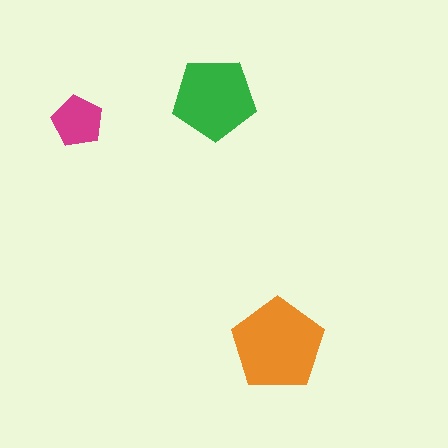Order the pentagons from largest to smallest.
the orange one, the green one, the magenta one.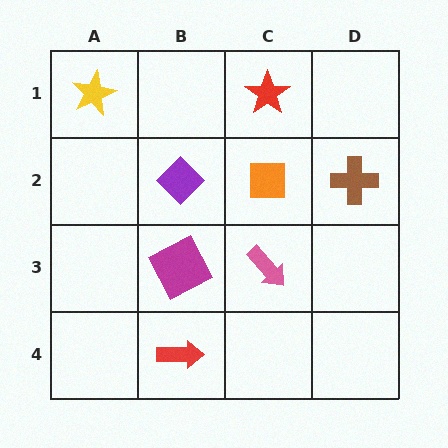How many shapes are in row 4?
1 shape.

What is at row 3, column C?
A pink arrow.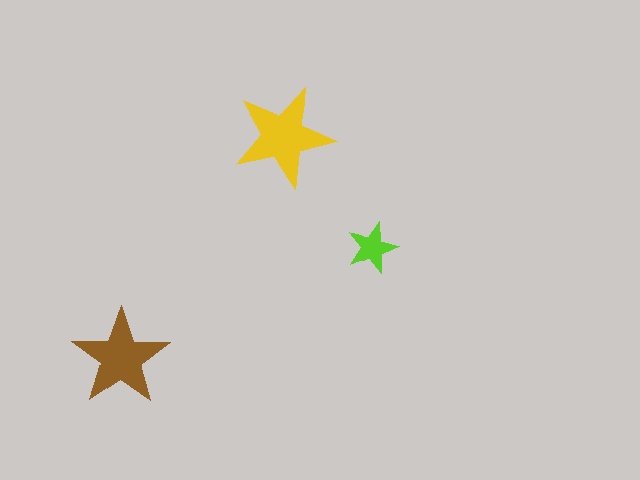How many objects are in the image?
There are 3 objects in the image.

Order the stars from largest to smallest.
the yellow one, the brown one, the lime one.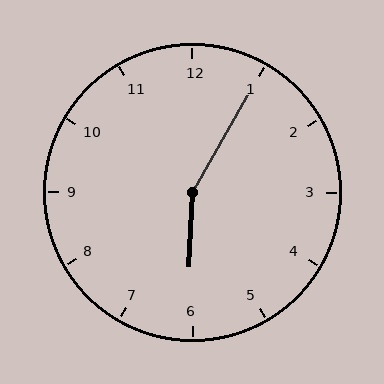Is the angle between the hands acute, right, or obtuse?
It is obtuse.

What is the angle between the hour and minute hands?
Approximately 152 degrees.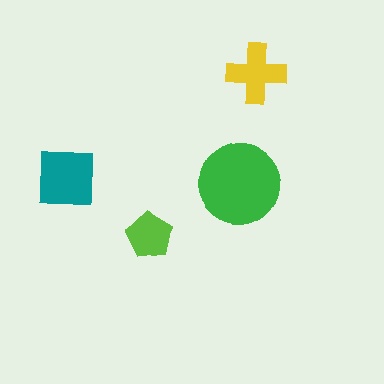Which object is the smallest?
The lime pentagon.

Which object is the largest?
The green circle.